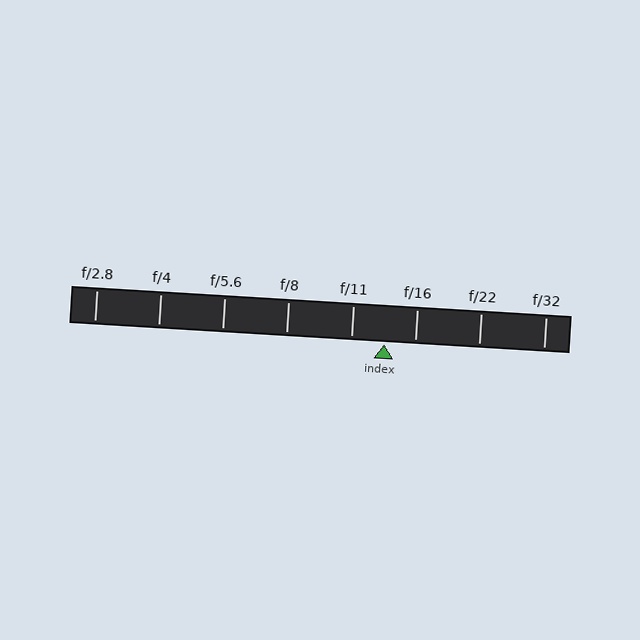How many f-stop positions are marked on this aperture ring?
There are 8 f-stop positions marked.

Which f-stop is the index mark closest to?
The index mark is closest to f/16.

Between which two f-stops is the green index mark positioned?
The index mark is between f/11 and f/16.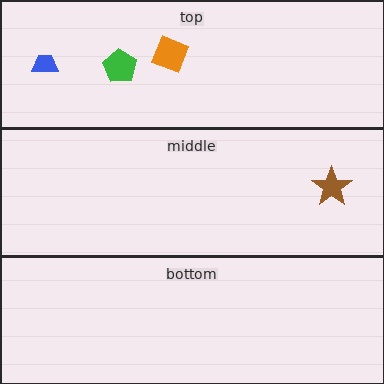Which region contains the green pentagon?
The top region.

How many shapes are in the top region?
3.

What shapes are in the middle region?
The brown star.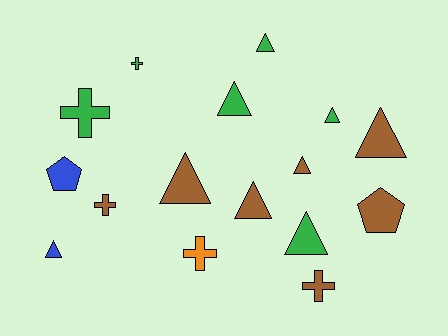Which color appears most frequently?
Brown, with 7 objects.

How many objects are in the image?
There are 16 objects.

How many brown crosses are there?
There are 2 brown crosses.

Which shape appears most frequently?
Triangle, with 9 objects.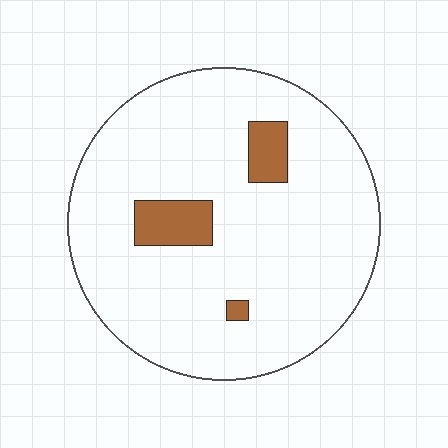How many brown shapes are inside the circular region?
3.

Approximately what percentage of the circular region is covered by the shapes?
Approximately 10%.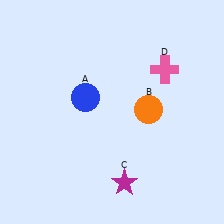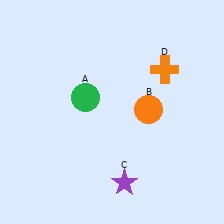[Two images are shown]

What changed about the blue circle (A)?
In Image 1, A is blue. In Image 2, it changed to green.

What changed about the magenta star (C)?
In Image 1, C is magenta. In Image 2, it changed to purple.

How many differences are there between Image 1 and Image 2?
There are 3 differences between the two images.